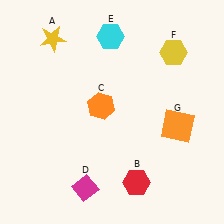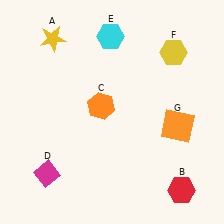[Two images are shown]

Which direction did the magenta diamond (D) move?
The magenta diamond (D) moved left.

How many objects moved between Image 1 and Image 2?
2 objects moved between the two images.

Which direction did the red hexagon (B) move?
The red hexagon (B) moved right.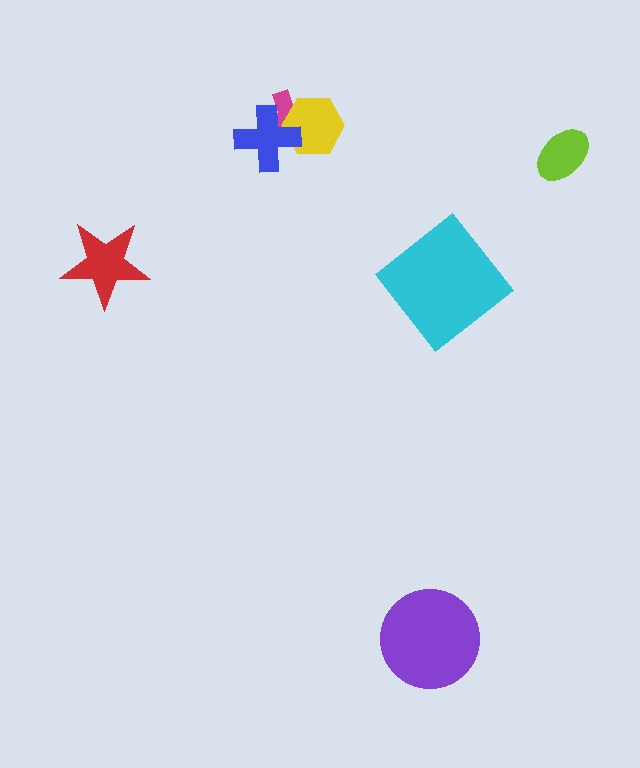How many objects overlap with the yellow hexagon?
2 objects overlap with the yellow hexagon.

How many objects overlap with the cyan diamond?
0 objects overlap with the cyan diamond.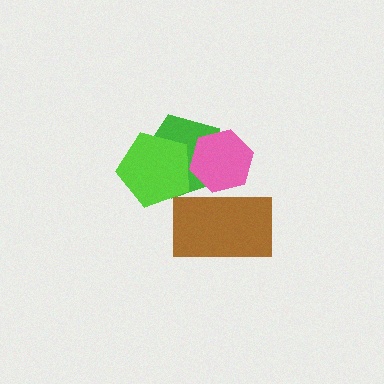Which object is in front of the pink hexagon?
The brown rectangle is in front of the pink hexagon.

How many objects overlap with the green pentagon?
3 objects overlap with the green pentagon.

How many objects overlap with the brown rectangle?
2 objects overlap with the brown rectangle.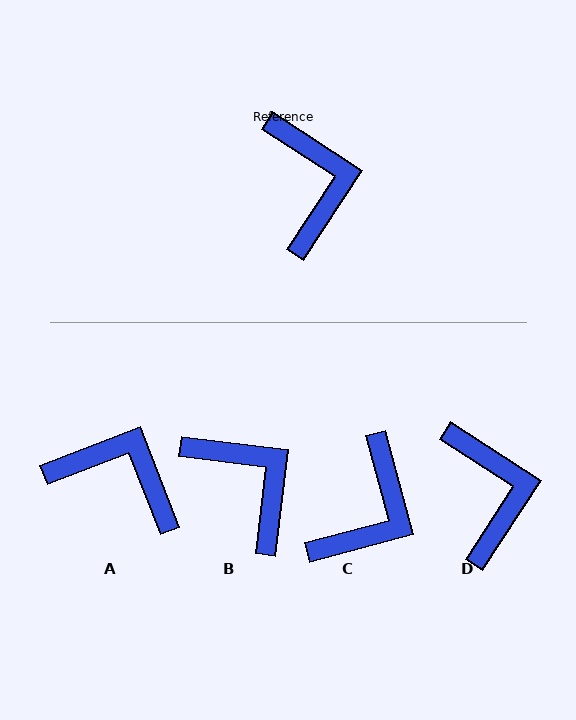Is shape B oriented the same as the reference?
No, it is off by about 26 degrees.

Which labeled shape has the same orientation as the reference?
D.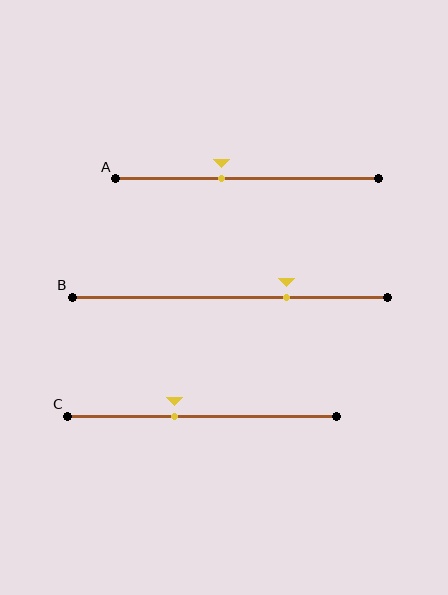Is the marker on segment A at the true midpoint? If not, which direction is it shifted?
No, the marker on segment A is shifted to the left by about 10% of the segment length.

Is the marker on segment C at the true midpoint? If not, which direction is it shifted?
No, the marker on segment C is shifted to the left by about 10% of the segment length.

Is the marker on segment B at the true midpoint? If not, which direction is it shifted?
No, the marker on segment B is shifted to the right by about 18% of the segment length.